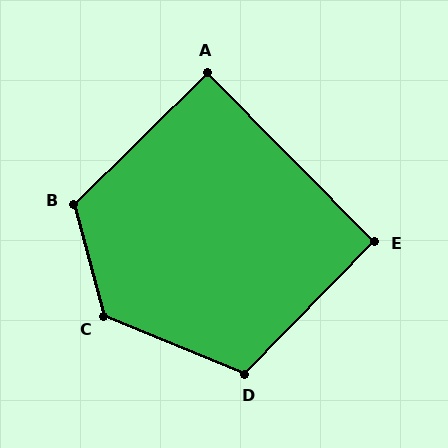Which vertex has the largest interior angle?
C, at approximately 127 degrees.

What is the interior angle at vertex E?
Approximately 91 degrees (approximately right).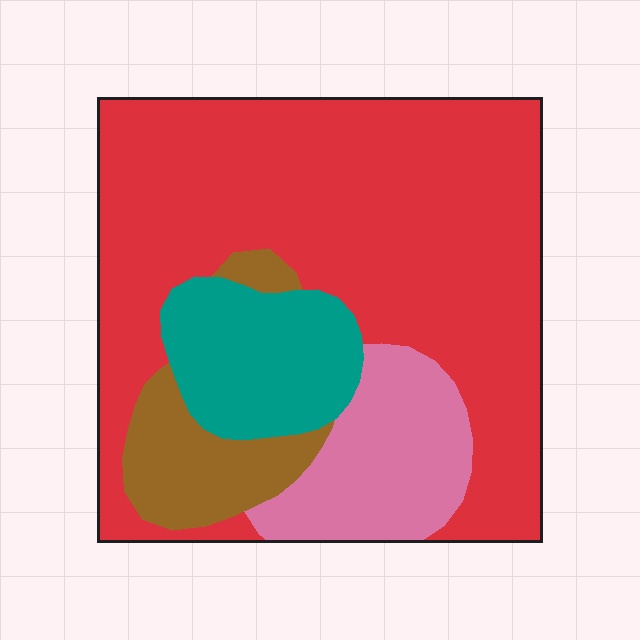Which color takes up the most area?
Red, at roughly 60%.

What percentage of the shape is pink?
Pink covers 14% of the shape.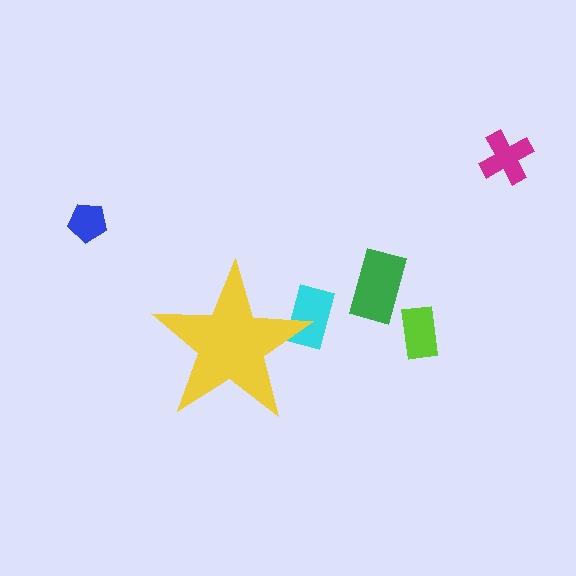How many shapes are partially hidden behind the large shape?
1 shape is partially hidden.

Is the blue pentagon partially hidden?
No, the blue pentagon is fully visible.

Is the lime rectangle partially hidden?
No, the lime rectangle is fully visible.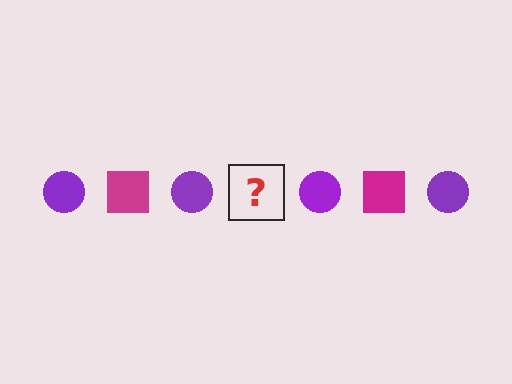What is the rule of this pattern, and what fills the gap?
The rule is that the pattern alternates between purple circle and magenta square. The gap should be filled with a magenta square.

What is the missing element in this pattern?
The missing element is a magenta square.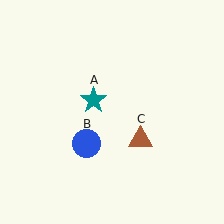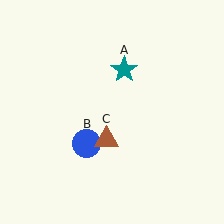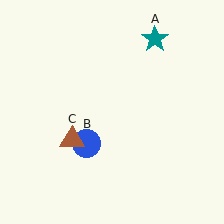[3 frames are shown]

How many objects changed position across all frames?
2 objects changed position: teal star (object A), brown triangle (object C).